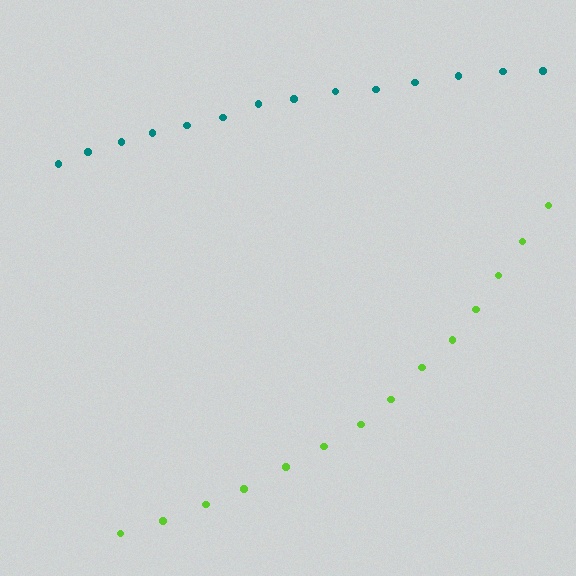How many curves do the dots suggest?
There are 2 distinct paths.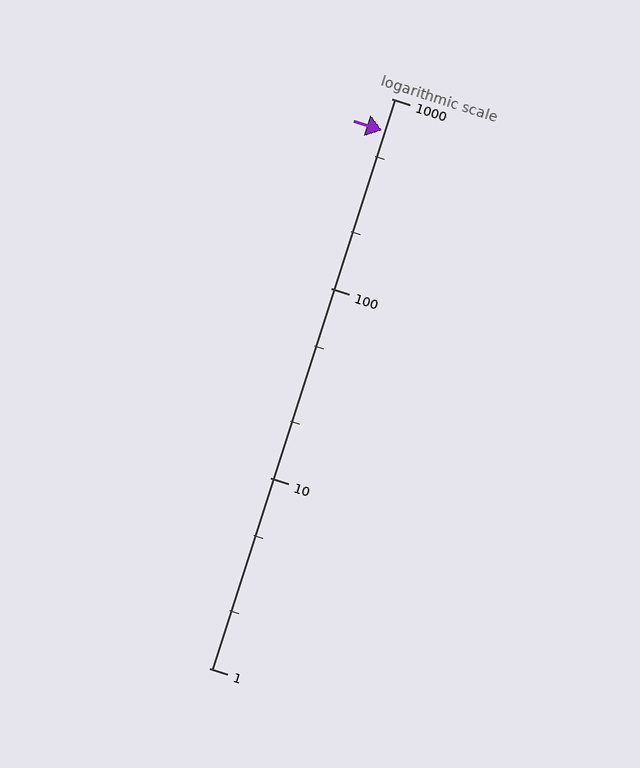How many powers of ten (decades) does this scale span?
The scale spans 3 decades, from 1 to 1000.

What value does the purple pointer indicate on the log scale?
The pointer indicates approximately 680.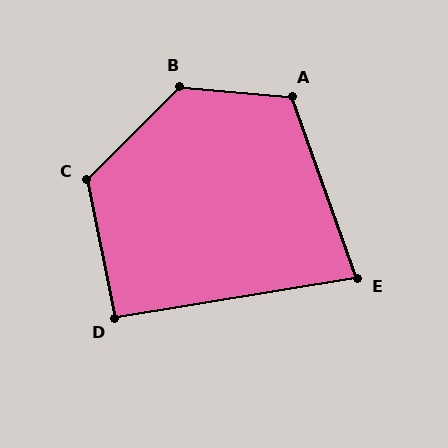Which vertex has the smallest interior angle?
E, at approximately 80 degrees.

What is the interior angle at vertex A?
Approximately 115 degrees (obtuse).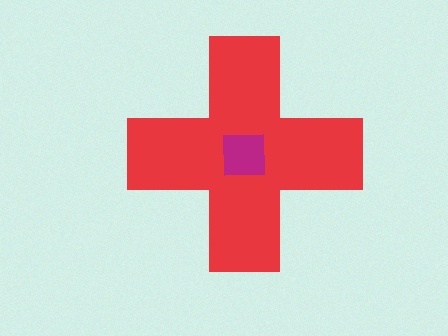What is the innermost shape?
The magenta square.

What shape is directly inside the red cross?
The magenta square.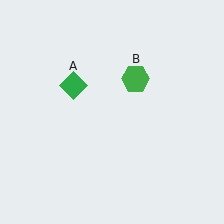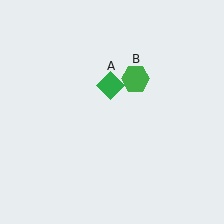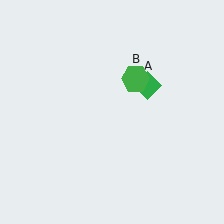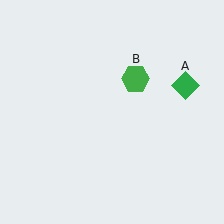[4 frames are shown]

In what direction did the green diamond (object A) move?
The green diamond (object A) moved right.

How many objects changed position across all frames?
1 object changed position: green diamond (object A).